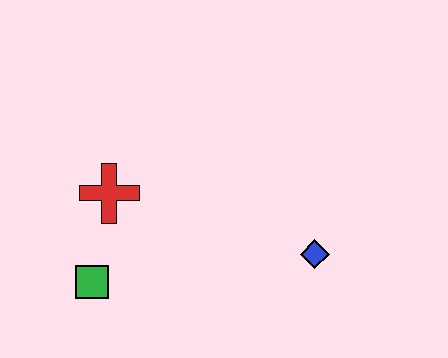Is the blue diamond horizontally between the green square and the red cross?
No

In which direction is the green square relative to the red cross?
The green square is below the red cross.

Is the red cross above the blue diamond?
Yes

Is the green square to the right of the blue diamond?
No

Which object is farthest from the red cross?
The blue diamond is farthest from the red cross.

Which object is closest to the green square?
The red cross is closest to the green square.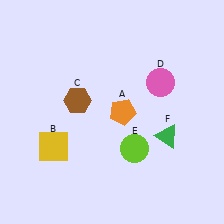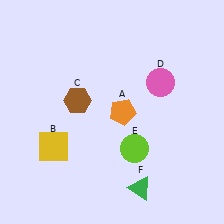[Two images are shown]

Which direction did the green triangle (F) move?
The green triangle (F) moved down.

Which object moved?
The green triangle (F) moved down.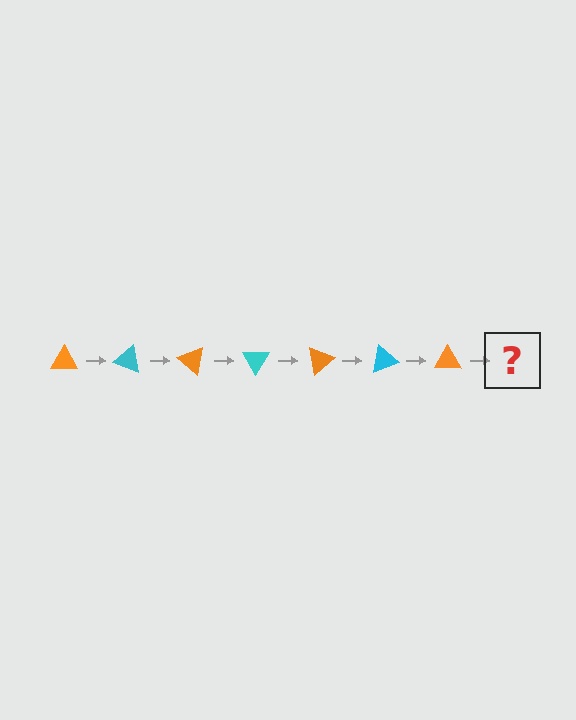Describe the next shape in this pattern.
It should be a cyan triangle, rotated 140 degrees from the start.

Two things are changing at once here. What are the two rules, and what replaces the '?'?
The two rules are that it rotates 20 degrees each step and the color cycles through orange and cyan. The '?' should be a cyan triangle, rotated 140 degrees from the start.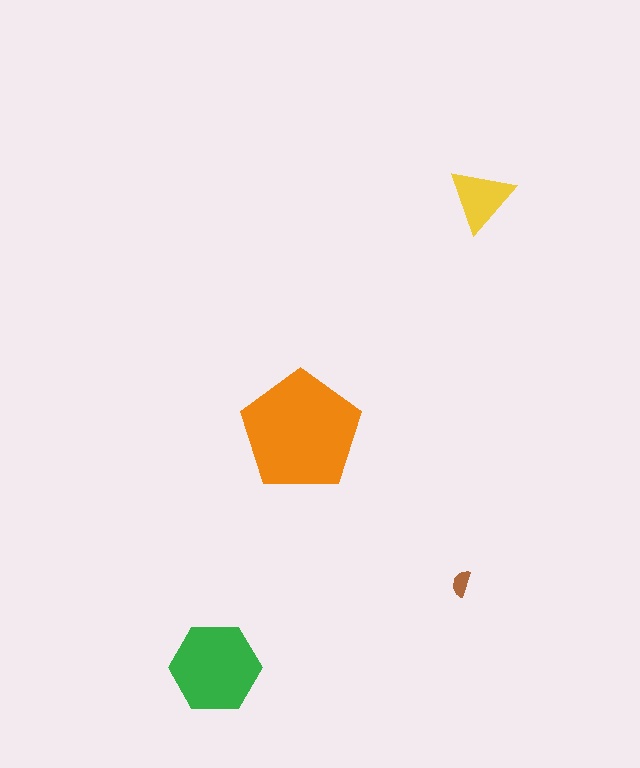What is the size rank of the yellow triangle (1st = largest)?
3rd.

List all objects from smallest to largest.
The brown semicircle, the yellow triangle, the green hexagon, the orange pentagon.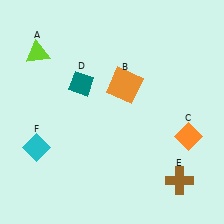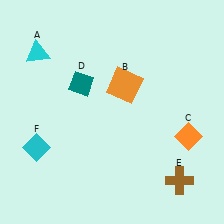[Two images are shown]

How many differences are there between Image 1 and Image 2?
There is 1 difference between the two images.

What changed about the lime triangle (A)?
In Image 1, A is lime. In Image 2, it changed to cyan.